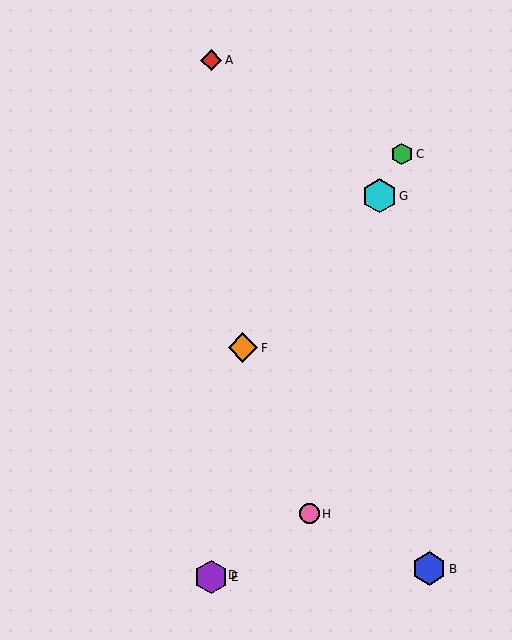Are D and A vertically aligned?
Yes, both are at x≈211.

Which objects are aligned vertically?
Objects A, D, E are aligned vertically.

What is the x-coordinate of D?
Object D is at x≈211.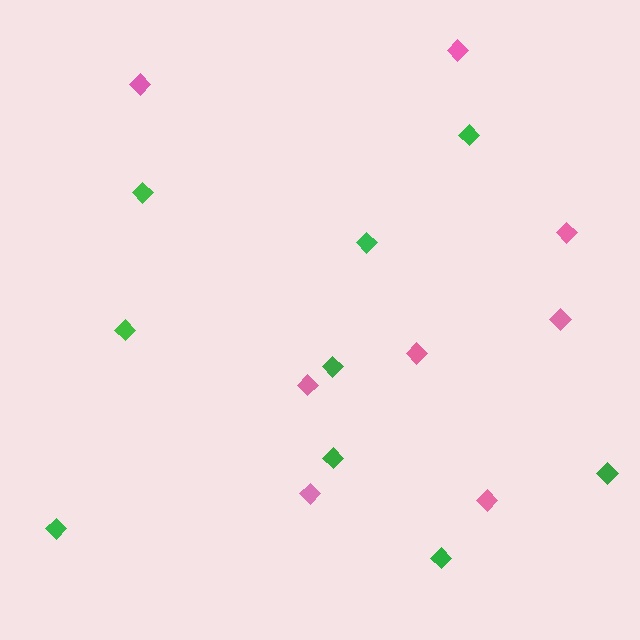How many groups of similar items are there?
There are 2 groups: one group of green diamonds (9) and one group of pink diamonds (8).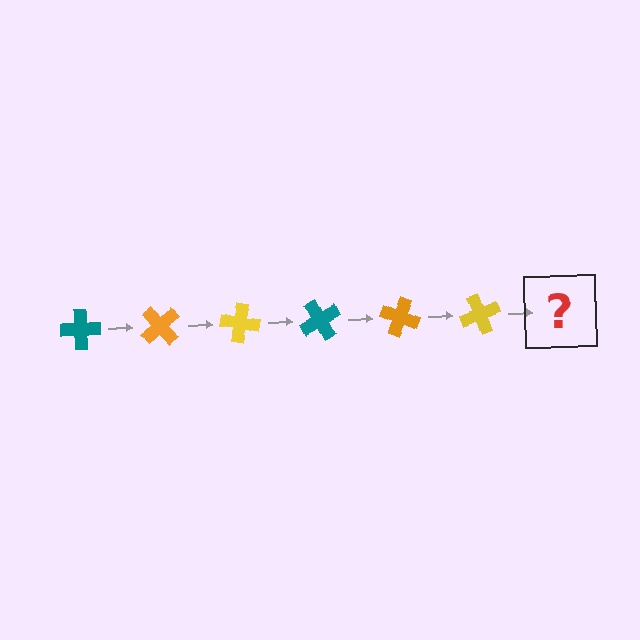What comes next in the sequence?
The next element should be a teal cross, rotated 300 degrees from the start.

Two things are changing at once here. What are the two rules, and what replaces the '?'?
The two rules are that it rotates 50 degrees each step and the color cycles through teal, orange, and yellow. The '?' should be a teal cross, rotated 300 degrees from the start.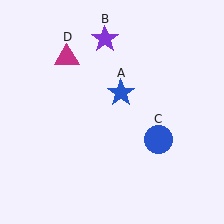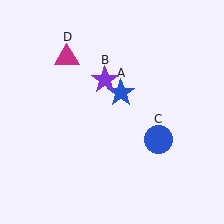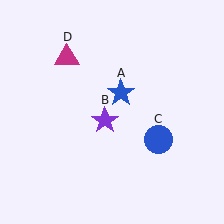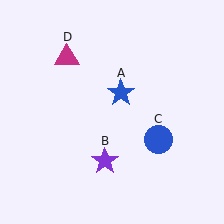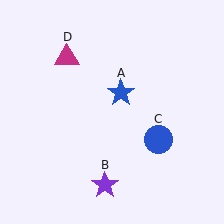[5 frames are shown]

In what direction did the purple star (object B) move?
The purple star (object B) moved down.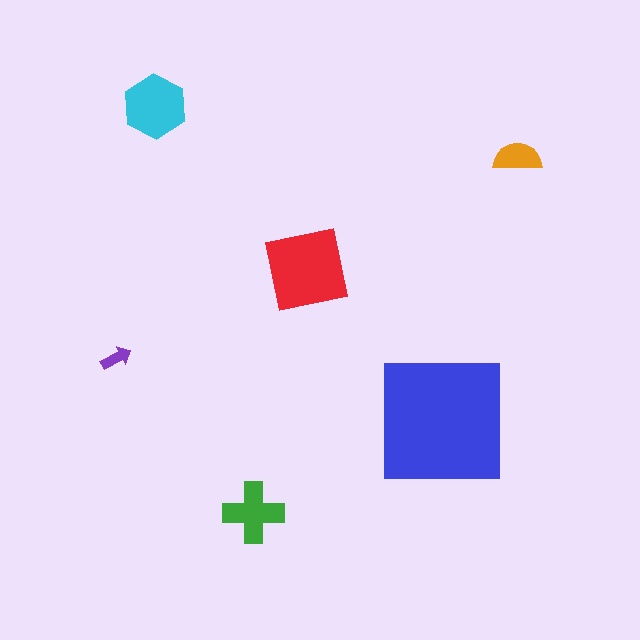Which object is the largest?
The blue square.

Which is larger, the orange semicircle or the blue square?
The blue square.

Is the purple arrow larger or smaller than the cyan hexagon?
Smaller.